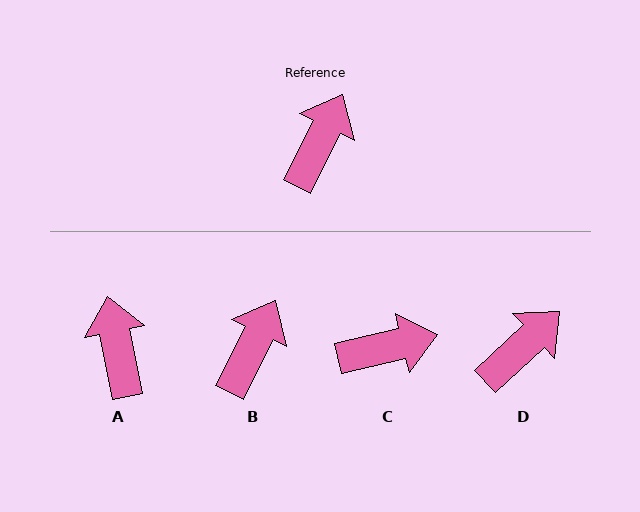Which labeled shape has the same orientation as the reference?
B.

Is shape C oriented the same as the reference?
No, it is off by about 50 degrees.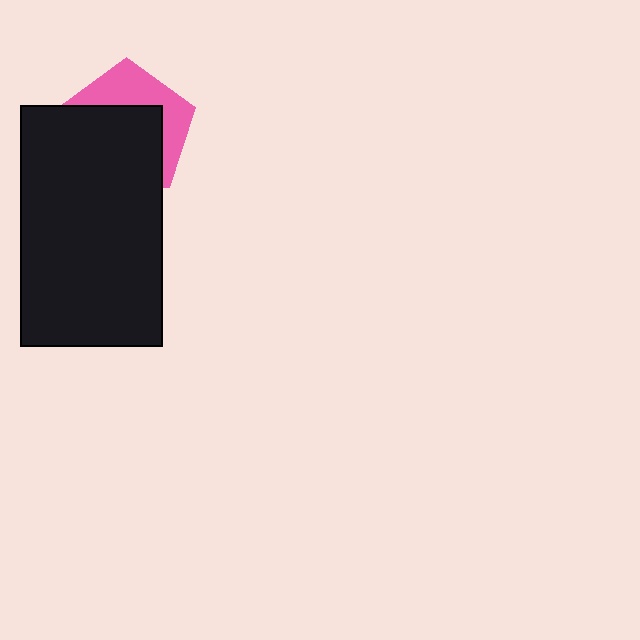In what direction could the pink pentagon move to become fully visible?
The pink pentagon could move up. That would shift it out from behind the black rectangle entirely.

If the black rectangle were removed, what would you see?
You would see the complete pink pentagon.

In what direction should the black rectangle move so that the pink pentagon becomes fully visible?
The black rectangle should move down. That is the shortest direction to clear the overlap and leave the pink pentagon fully visible.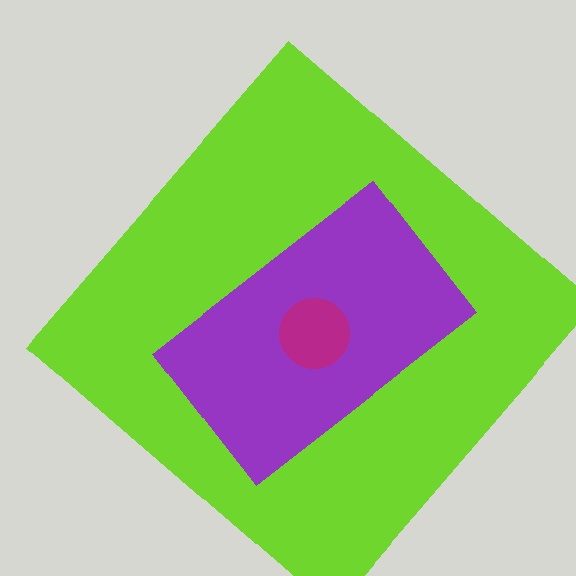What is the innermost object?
The magenta circle.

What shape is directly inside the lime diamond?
The purple rectangle.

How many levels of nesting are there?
3.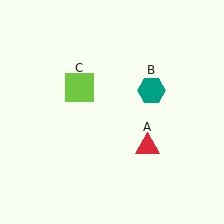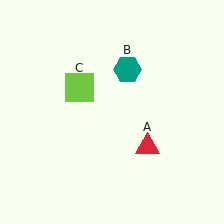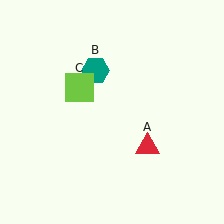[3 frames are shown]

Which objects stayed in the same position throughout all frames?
Red triangle (object A) and lime square (object C) remained stationary.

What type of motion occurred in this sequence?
The teal hexagon (object B) rotated counterclockwise around the center of the scene.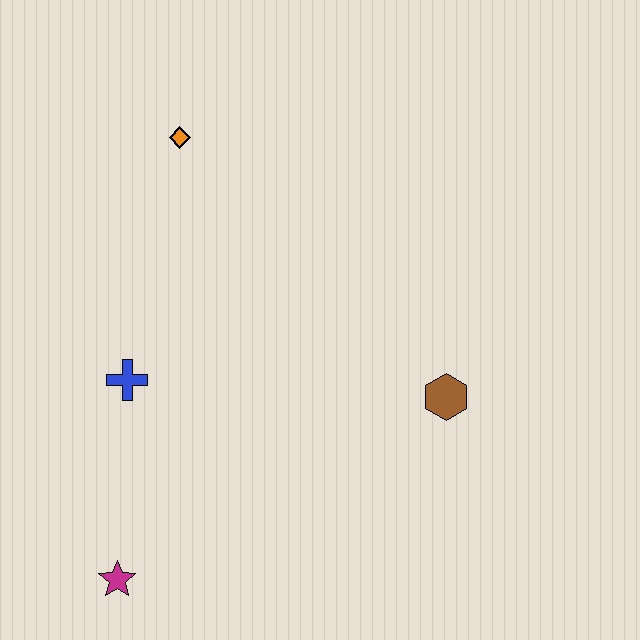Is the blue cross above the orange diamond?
No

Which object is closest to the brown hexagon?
The blue cross is closest to the brown hexagon.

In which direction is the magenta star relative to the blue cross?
The magenta star is below the blue cross.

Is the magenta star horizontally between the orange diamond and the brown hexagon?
No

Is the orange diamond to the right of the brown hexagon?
No